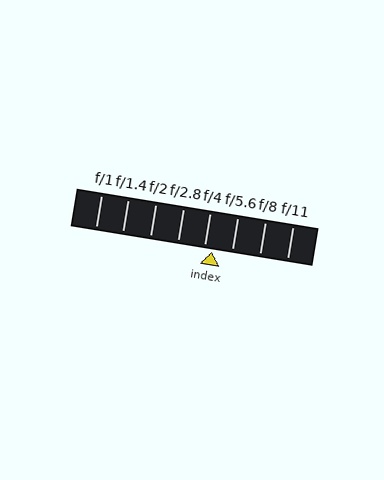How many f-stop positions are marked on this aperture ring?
There are 8 f-stop positions marked.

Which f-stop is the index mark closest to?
The index mark is closest to f/4.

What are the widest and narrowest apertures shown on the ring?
The widest aperture shown is f/1 and the narrowest is f/11.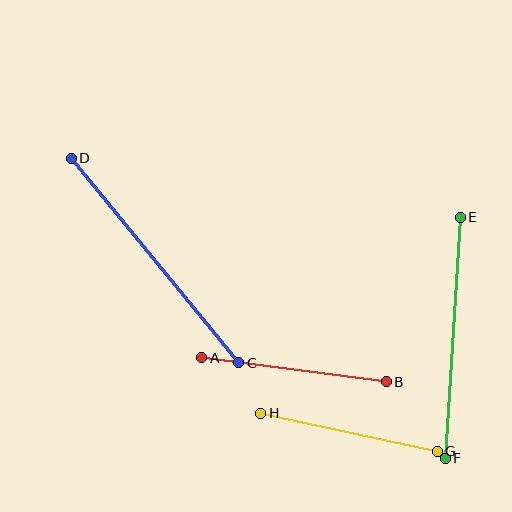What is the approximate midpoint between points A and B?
The midpoint is at approximately (294, 370) pixels.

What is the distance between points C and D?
The distance is approximately 264 pixels.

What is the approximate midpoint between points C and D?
The midpoint is at approximately (155, 260) pixels.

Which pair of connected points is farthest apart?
Points C and D are farthest apart.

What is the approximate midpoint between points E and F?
The midpoint is at approximately (453, 338) pixels.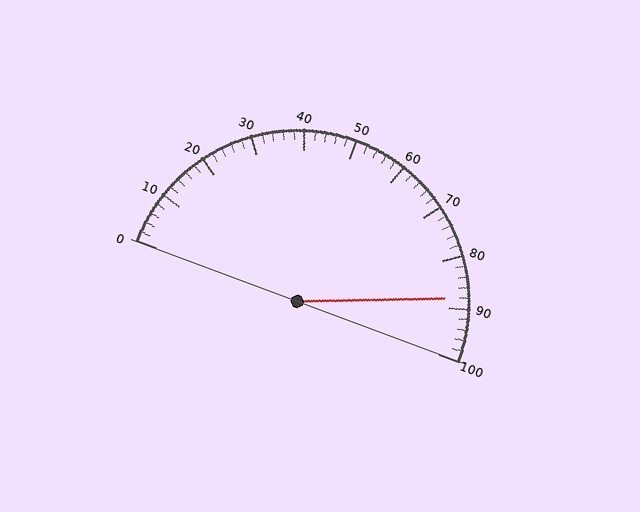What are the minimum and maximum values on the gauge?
The gauge ranges from 0 to 100.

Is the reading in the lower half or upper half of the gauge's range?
The reading is in the upper half of the range (0 to 100).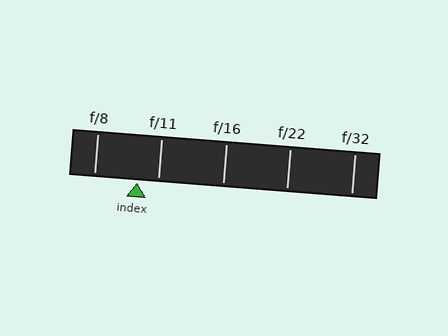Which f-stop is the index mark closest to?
The index mark is closest to f/11.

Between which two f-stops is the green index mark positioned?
The index mark is between f/8 and f/11.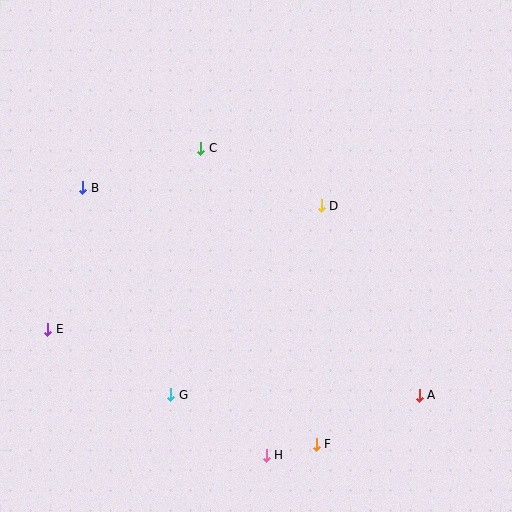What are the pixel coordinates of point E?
Point E is at (48, 329).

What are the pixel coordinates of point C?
Point C is at (201, 148).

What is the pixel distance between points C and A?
The distance between C and A is 330 pixels.